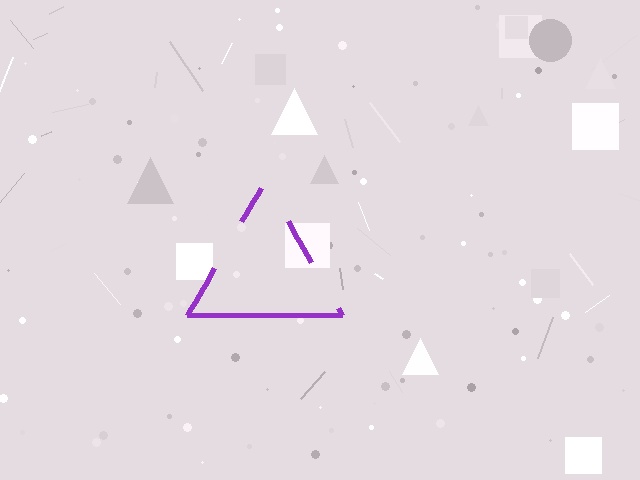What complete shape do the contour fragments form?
The contour fragments form a triangle.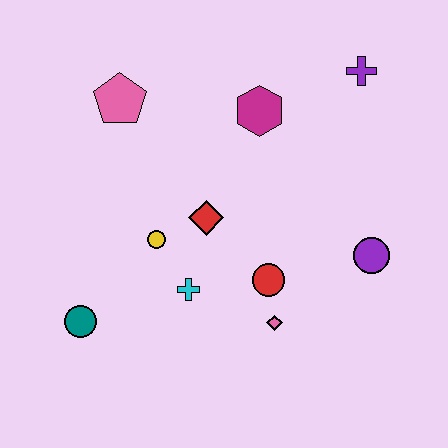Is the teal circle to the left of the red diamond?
Yes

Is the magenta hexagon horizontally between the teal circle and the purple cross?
Yes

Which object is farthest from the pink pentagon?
The purple circle is farthest from the pink pentagon.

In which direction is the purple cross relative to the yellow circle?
The purple cross is to the right of the yellow circle.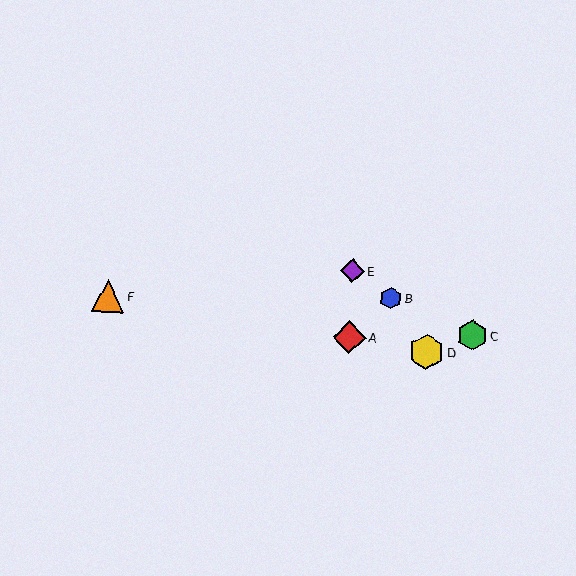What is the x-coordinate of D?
Object D is at x≈426.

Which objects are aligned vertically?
Objects A, E are aligned vertically.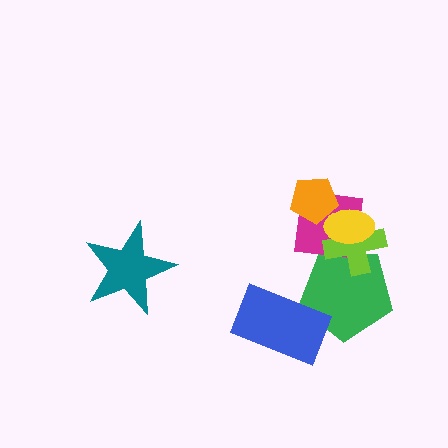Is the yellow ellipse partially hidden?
Yes, it is partially covered by another shape.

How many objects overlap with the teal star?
0 objects overlap with the teal star.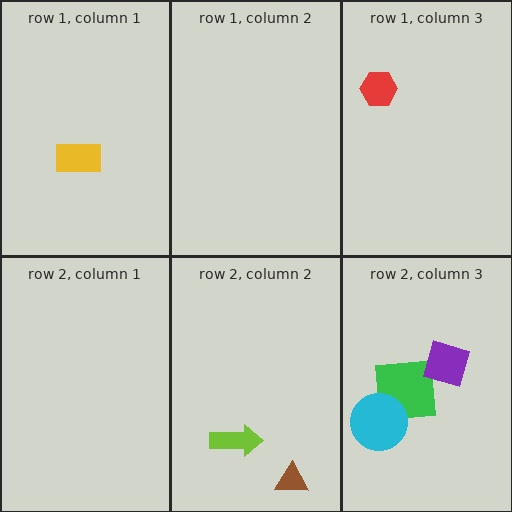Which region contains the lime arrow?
The row 2, column 2 region.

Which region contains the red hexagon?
The row 1, column 3 region.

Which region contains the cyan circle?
The row 2, column 3 region.